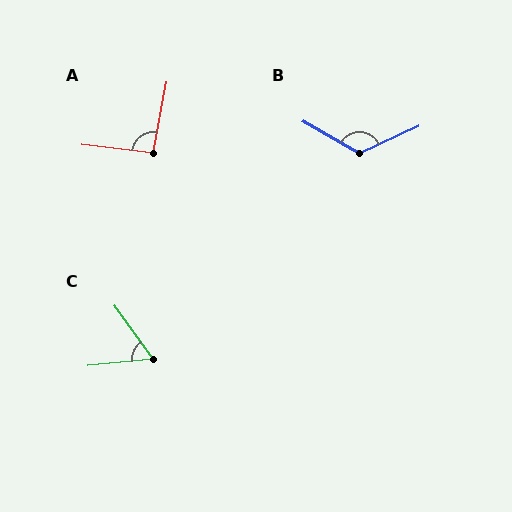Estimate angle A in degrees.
Approximately 94 degrees.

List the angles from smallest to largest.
C (61°), A (94°), B (125°).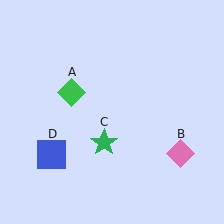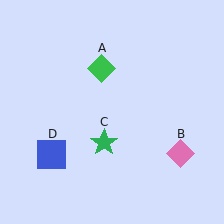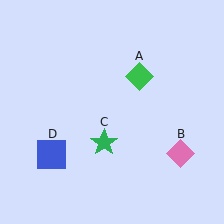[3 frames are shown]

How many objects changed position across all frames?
1 object changed position: green diamond (object A).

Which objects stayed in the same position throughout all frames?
Pink diamond (object B) and green star (object C) and blue square (object D) remained stationary.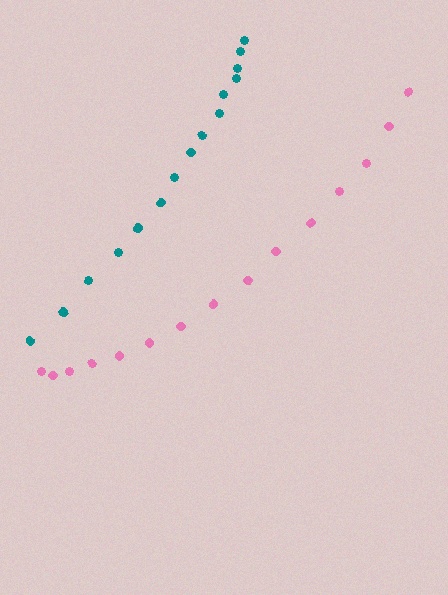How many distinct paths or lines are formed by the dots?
There are 2 distinct paths.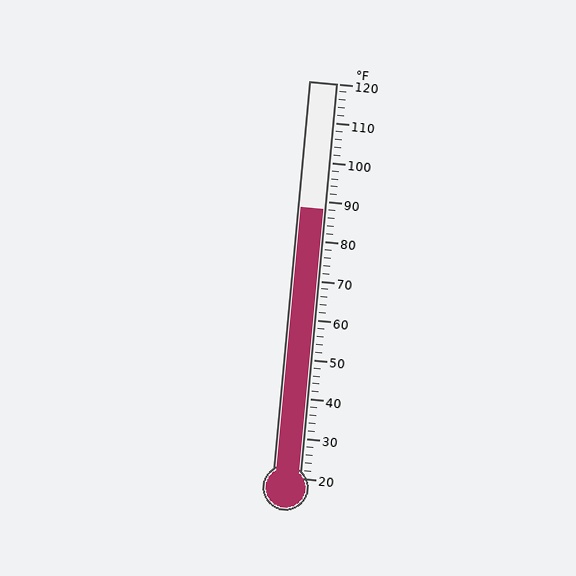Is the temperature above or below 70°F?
The temperature is above 70°F.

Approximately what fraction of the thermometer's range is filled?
The thermometer is filled to approximately 70% of its range.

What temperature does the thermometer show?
The thermometer shows approximately 88°F.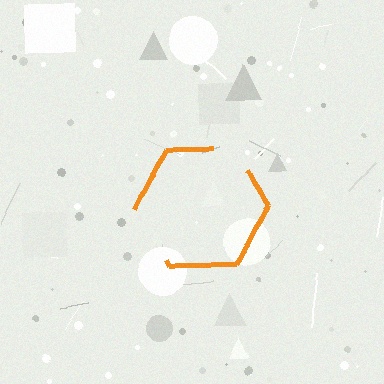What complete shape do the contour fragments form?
The contour fragments form a hexagon.